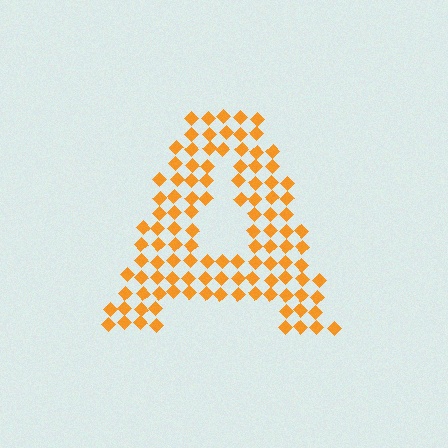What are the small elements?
The small elements are diamonds.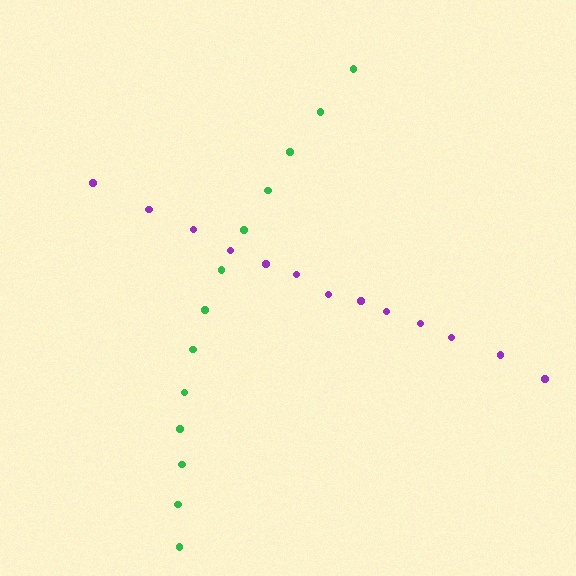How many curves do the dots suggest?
There are 2 distinct paths.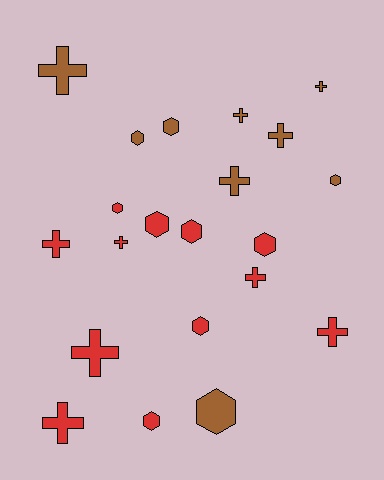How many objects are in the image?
There are 21 objects.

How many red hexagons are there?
There are 6 red hexagons.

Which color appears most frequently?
Red, with 12 objects.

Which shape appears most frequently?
Cross, with 11 objects.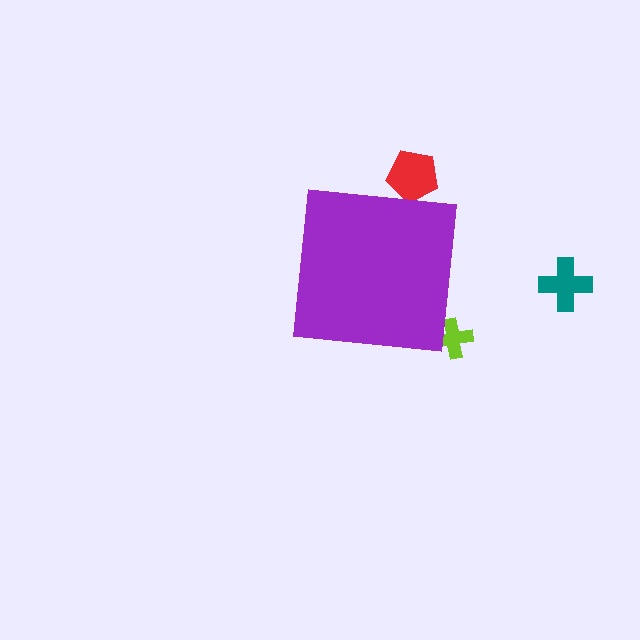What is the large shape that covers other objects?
A purple square.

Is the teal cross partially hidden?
No, the teal cross is fully visible.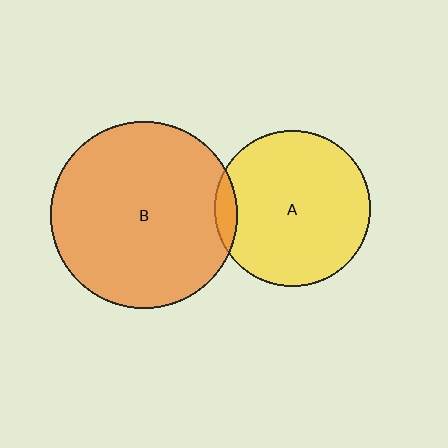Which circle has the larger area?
Circle B (orange).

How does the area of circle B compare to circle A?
Approximately 1.4 times.